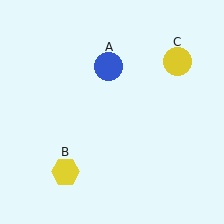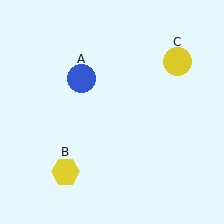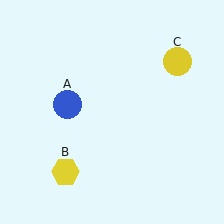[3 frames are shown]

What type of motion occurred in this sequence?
The blue circle (object A) rotated counterclockwise around the center of the scene.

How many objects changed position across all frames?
1 object changed position: blue circle (object A).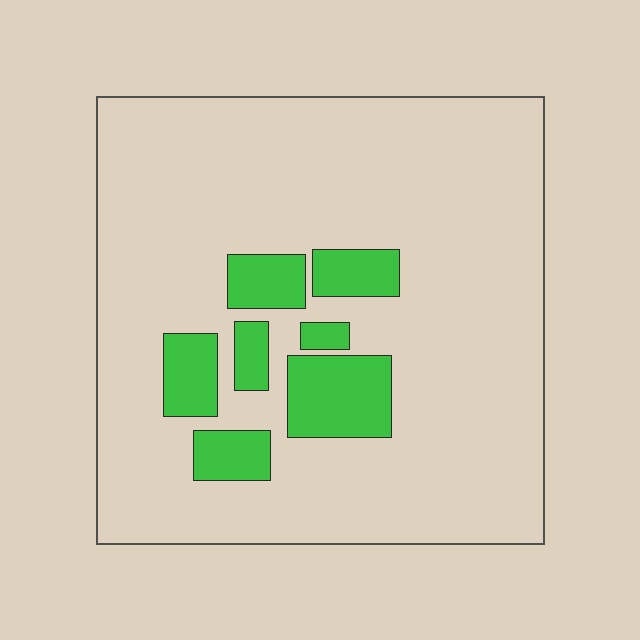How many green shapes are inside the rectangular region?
7.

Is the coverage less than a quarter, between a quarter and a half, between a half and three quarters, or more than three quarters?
Less than a quarter.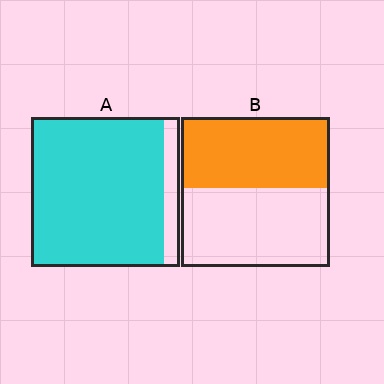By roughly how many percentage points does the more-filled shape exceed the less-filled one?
By roughly 40 percentage points (A over B).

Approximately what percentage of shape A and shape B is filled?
A is approximately 90% and B is approximately 45%.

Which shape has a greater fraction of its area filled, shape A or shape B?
Shape A.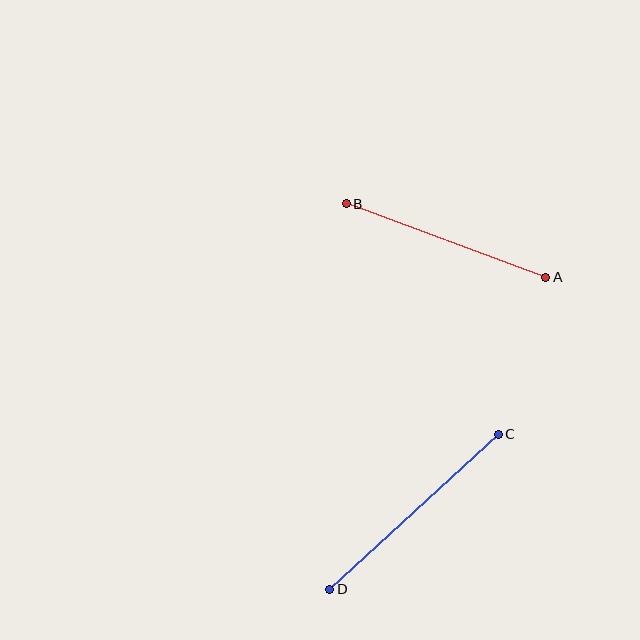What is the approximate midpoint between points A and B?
The midpoint is at approximately (446, 241) pixels.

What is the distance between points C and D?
The distance is approximately 229 pixels.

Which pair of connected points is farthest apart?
Points C and D are farthest apart.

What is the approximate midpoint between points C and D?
The midpoint is at approximately (414, 512) pixels.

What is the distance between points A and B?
The distance is approximately 212 pixels.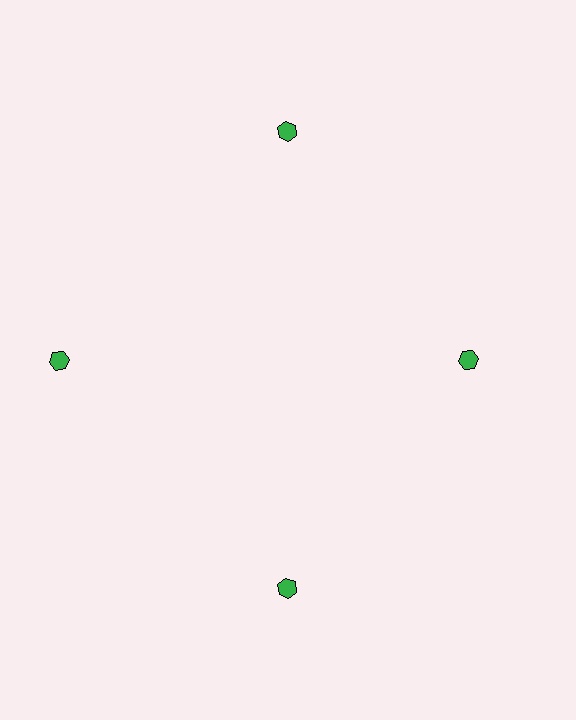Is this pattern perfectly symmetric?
No. The 4 green hexagons are arranged in a ring, but one element near the 3 o'clock position is pulled inward toward the center, breaking the 4-fold rotational symmetry.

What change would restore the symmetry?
The symmetry would be restored by moving it outward, back onto the ring so that all 4 hexagons sit at equal angles and equal distance from the center.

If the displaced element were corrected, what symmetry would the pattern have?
It would have 4-fold rotational symmetry — the pattern would map onto itself every 90 degrees.